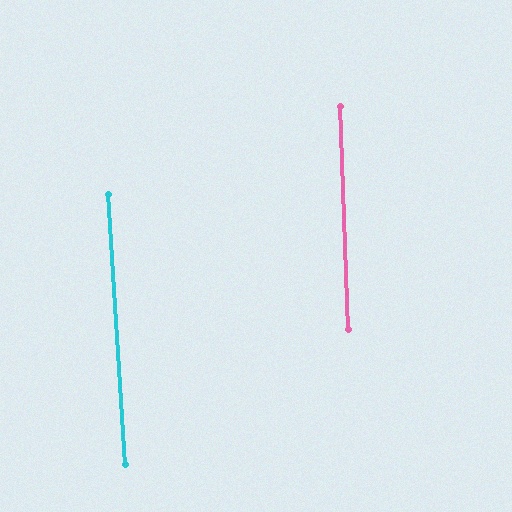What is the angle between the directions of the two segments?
Approximately 2 degrees.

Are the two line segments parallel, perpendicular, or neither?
Parallel — their directions differ by only 1.6°.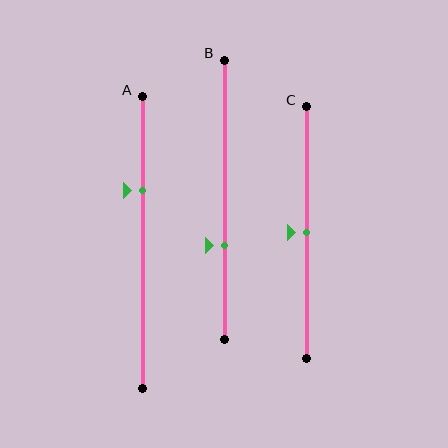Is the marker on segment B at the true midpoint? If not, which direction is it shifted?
No, the marker on segment B is shifted downward by about 16% of the segment length.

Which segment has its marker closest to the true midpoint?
Segment C has its marker closest to the true midpoint.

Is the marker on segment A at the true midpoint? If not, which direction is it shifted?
No, the marker on segment A is shifted upward by about 18% of the segment length.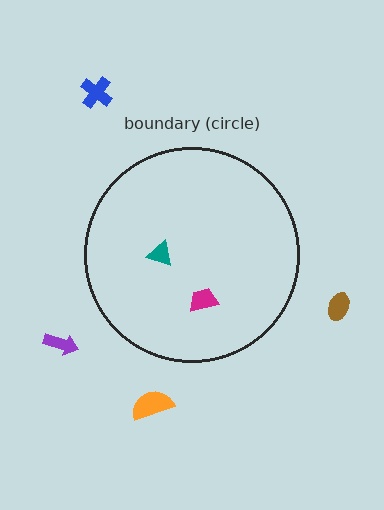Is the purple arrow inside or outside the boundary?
Outside.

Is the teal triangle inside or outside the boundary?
Inside.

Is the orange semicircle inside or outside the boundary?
Outside.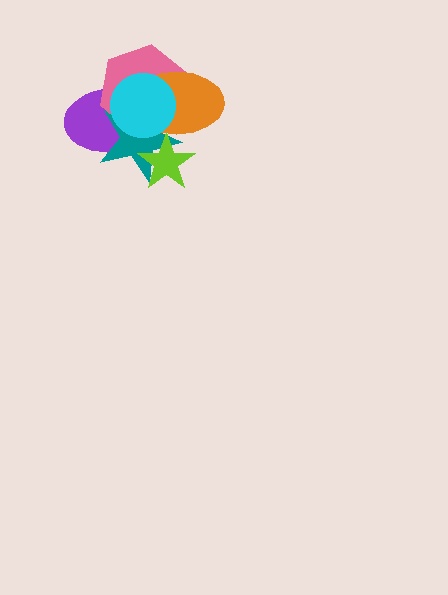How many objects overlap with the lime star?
3 objects overlap with the lime star.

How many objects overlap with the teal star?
5 objects overlap with the teal star.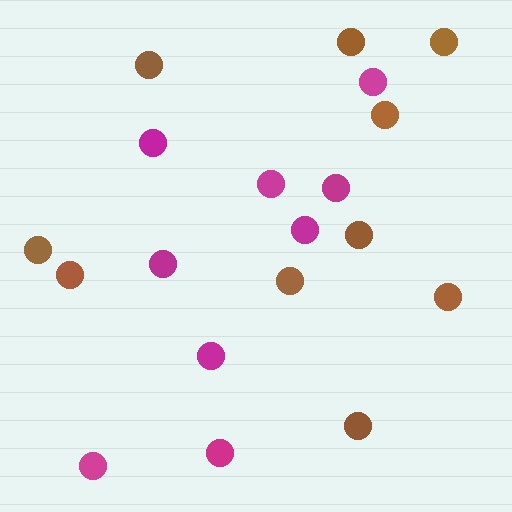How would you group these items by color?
There are 2 groups: one group of magenta circles (9) and one group of brown circles (10).